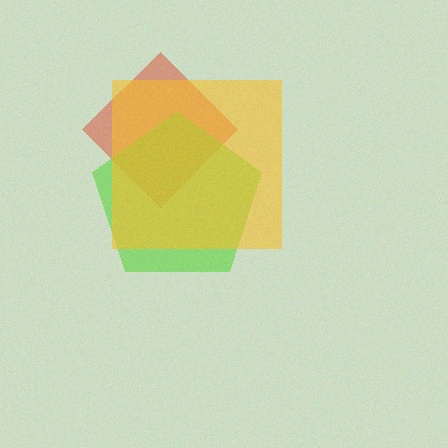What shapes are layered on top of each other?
The layered shapes are: a red diamond, a lime pentagon, a yellow square.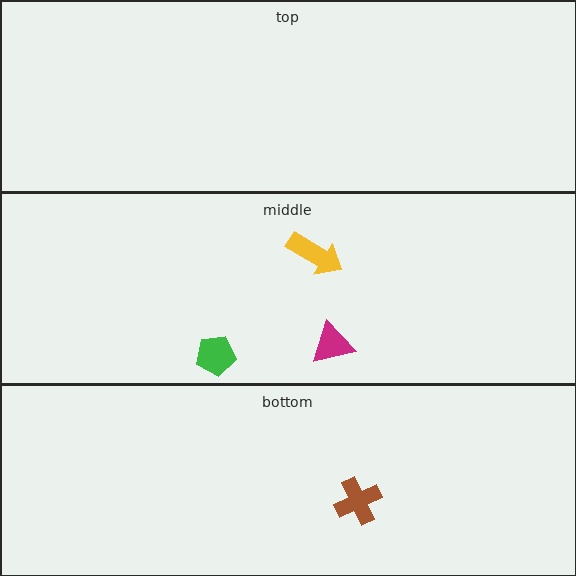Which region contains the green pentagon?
The middle region.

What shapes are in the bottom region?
The brown cross.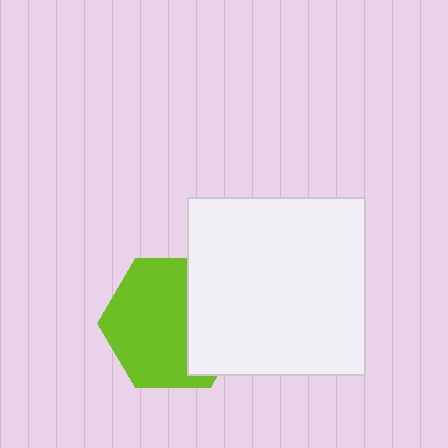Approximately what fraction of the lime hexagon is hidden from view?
Roughly 35% of the lime hexagon is hidden behind the white square.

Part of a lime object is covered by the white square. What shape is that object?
It is a hexagon.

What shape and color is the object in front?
The object in front is a white square.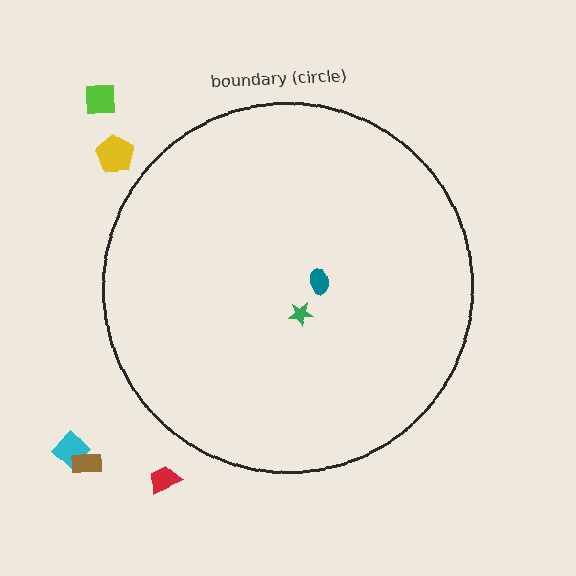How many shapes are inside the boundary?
2 inside, 5 outside.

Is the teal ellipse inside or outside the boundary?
Inside.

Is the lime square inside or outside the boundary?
Outside.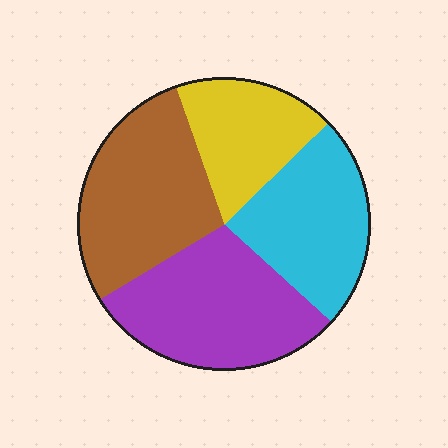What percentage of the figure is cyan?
Cyan takes up between a sixth and a third of the figure.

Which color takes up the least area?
Yellow, at roughly 20%.